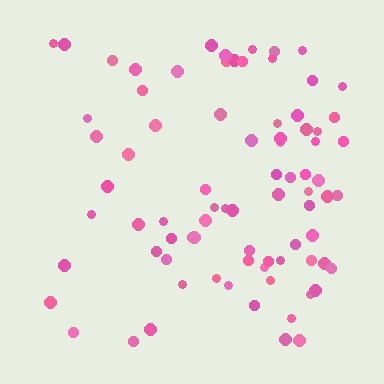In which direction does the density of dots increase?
From left to right, with the right side densest.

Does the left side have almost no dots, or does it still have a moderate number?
Still a moderate number, just noticeably fewer than the right.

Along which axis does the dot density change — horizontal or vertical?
Horizontal.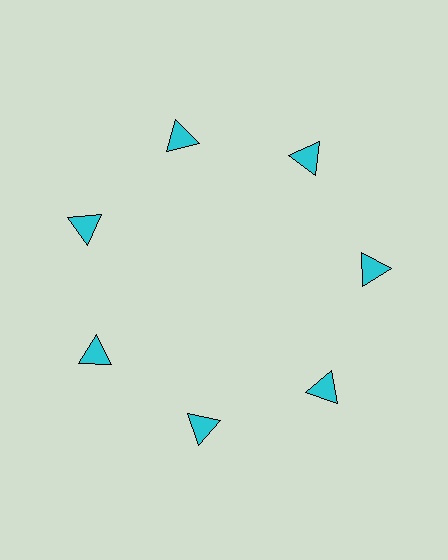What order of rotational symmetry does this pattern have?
This pattern has 7-fold rotational symmetry.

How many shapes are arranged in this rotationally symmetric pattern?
There are 7 shapes, arranged in 7 groups of 1.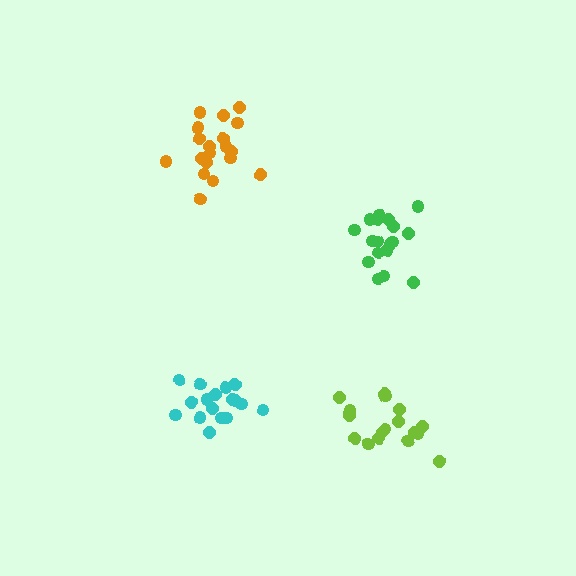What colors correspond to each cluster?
The clusters are colored: lime, green, cyan, orange.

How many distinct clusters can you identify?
There are 4 distinct clusters.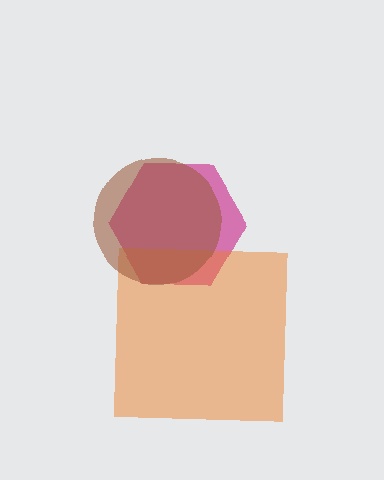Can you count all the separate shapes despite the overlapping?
Yes, there are 3 separate shapes.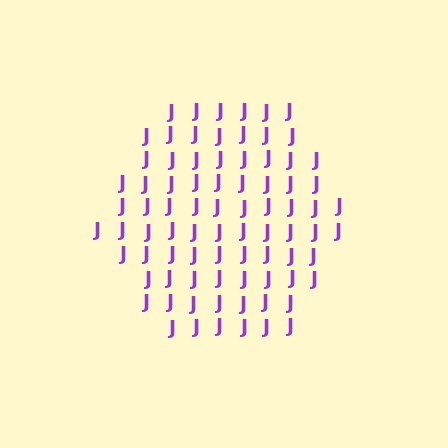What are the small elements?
The small elements are letter J's.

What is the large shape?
The large shape is a hexagon.